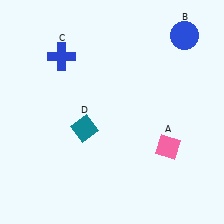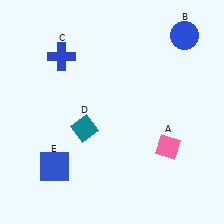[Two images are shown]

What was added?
A blue square (E) was added in Image 2.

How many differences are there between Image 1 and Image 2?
There is 1 difference between the two images.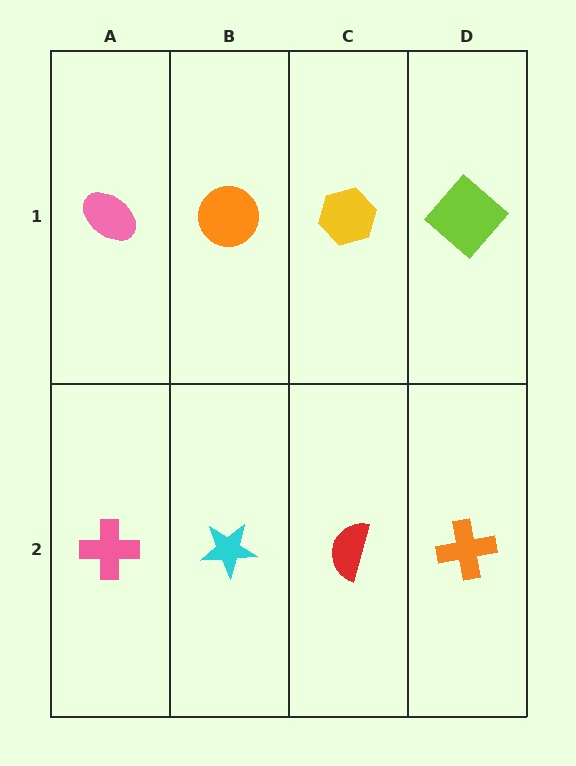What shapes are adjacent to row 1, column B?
A cyan star (row 2, column B), a pink ellipse (row 1, column A), a yellow hexagon (row 1, column C).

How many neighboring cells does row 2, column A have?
2.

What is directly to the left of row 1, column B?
A pink ellipse.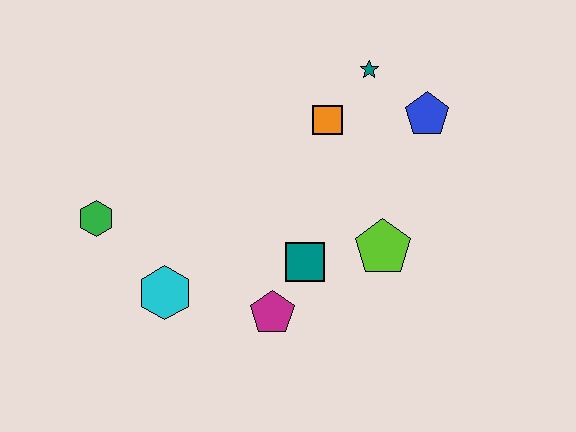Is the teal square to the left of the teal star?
Yes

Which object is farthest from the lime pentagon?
The green hexagon is farthest from the lime pentagon.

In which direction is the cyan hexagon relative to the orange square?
The cyan hexagon is below the orange square.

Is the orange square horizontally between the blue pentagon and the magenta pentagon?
Yes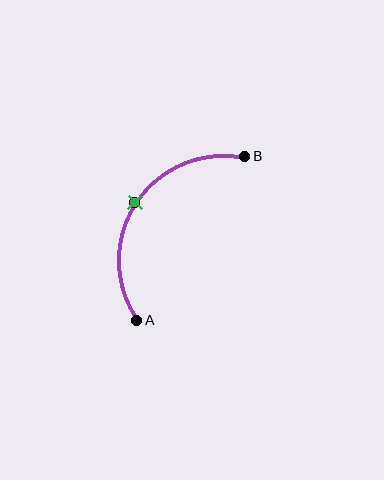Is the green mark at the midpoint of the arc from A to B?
Yes. The green mark lies on the arc at equal arc-length from both A and B — it is the arc midpoint.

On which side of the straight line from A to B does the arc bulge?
The arc bulges to the left of the straight line connecting A and B.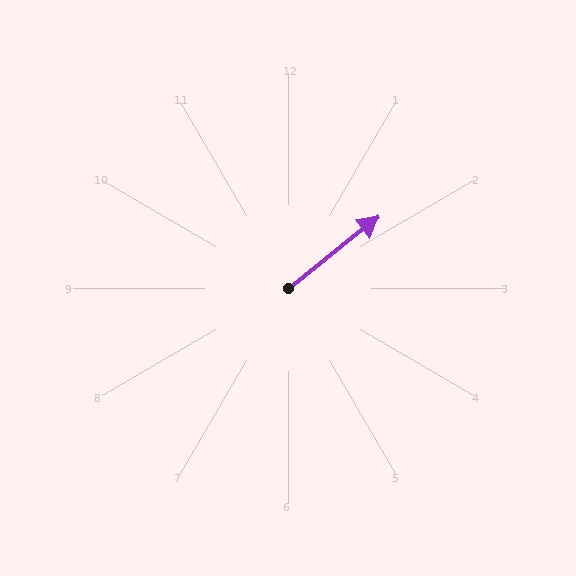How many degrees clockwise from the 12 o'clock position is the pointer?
Approximately 52 degrees.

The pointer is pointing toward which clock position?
Roughly 2 o'clock.